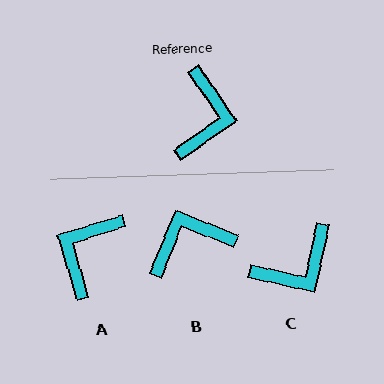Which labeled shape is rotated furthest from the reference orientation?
A, about 162 degrees away.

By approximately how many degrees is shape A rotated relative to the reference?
Approximately 162 degrees counter-clockwise.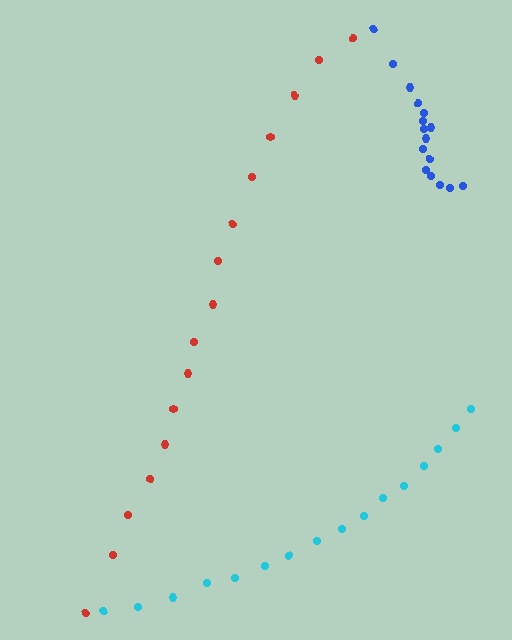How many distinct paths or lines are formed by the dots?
There are 3 distinct paths.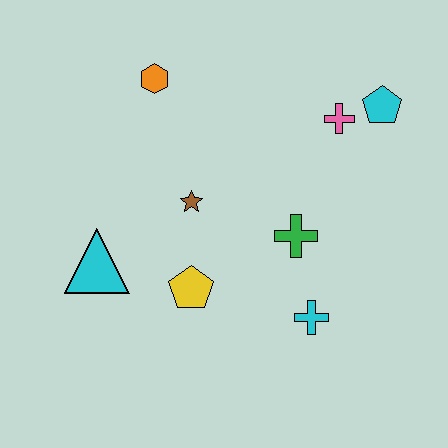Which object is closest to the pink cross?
The cyan pentagon is closest to the pink cross.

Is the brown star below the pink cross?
Yes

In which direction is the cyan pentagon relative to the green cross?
The cyan pentagon is above the green cross.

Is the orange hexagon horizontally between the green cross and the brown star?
No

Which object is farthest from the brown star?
The cyan pentagon is farthest from the brown star.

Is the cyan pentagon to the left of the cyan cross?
No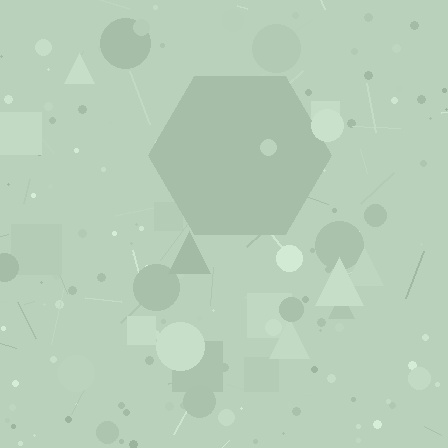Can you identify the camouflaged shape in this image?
The camouflaged shape is a hexagon.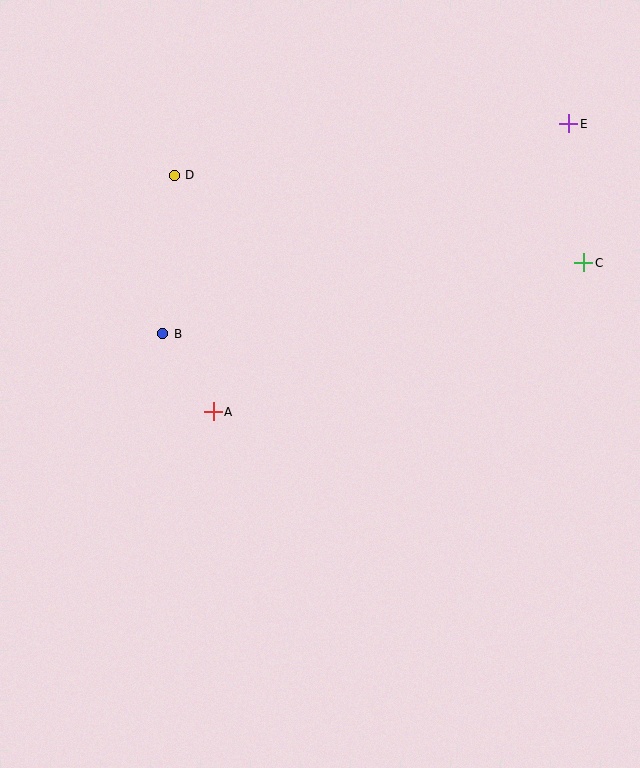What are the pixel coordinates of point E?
Point E is at (569, 124).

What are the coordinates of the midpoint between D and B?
The midpoint between D and B is at (168, 254).